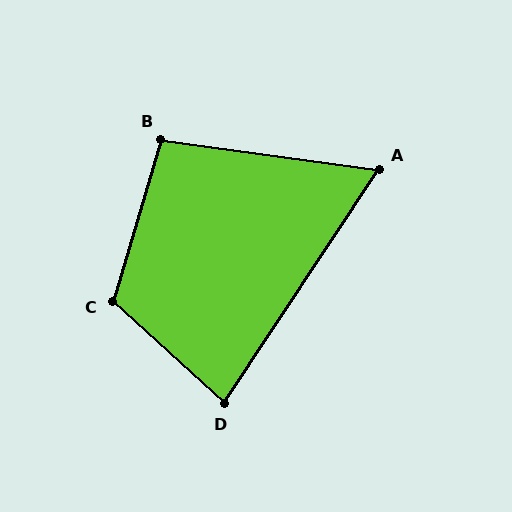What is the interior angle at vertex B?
Approximately 99 degrees (obtuse).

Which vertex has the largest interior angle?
C, at approximately 116 degrees.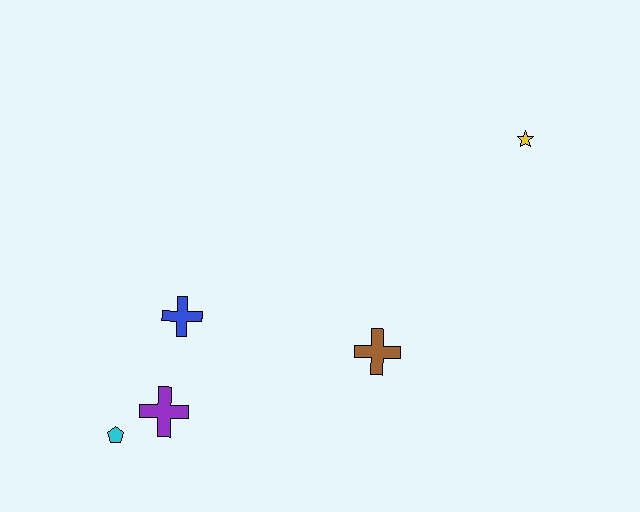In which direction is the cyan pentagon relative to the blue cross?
The cyan pentagon is below the blue cross.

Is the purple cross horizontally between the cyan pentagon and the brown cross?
Yes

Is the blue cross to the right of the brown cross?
No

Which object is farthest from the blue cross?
The yellow star is farthest from the blue cross.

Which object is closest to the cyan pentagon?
The purple cross is closest to the cyan pentagon.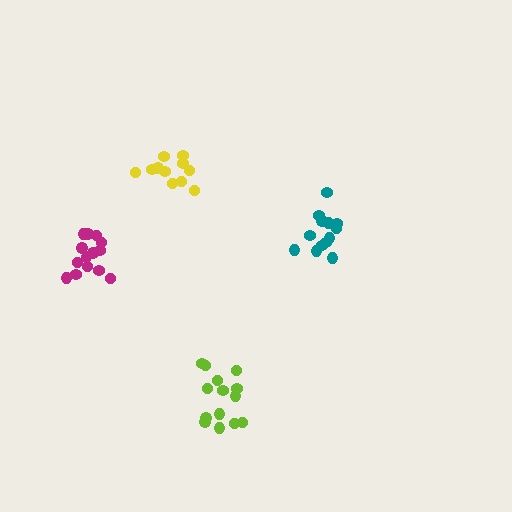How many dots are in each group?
Group 1: 14 dots, Group 2: 11 dots, Group 3: 13 dots, Group 4: 14 dots (52 total).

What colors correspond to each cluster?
The clusters are colored: magenta, yellow, teal, lime.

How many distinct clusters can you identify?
There are 4 distinct clusters.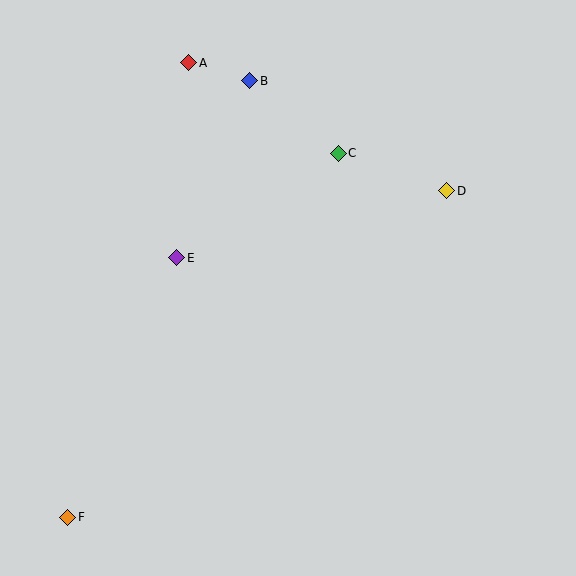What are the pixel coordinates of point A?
Point A is at (189, 63).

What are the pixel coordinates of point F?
Point F is at (68, 517).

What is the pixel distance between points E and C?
The distance between E and C is 192 pixels.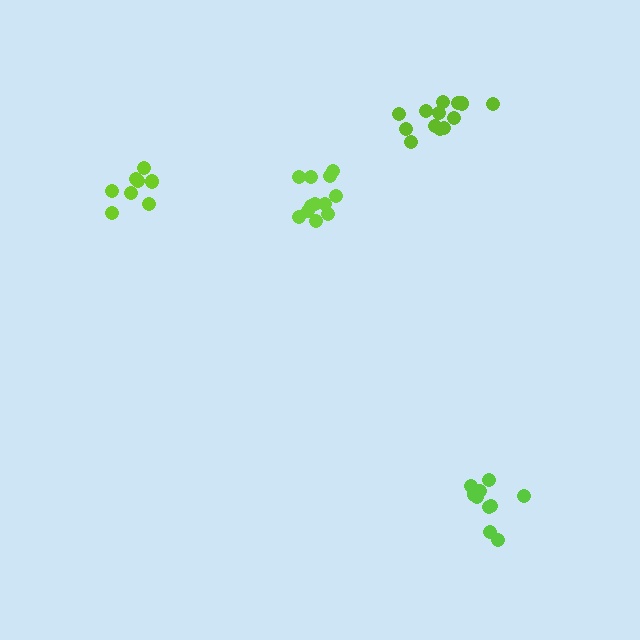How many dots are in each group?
Group 1: 13 dots, Group 2: 8 dots, Group 3: 10 dots, Group 4: 12 dots (43 total).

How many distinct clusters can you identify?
There are 4 distinct clusters.